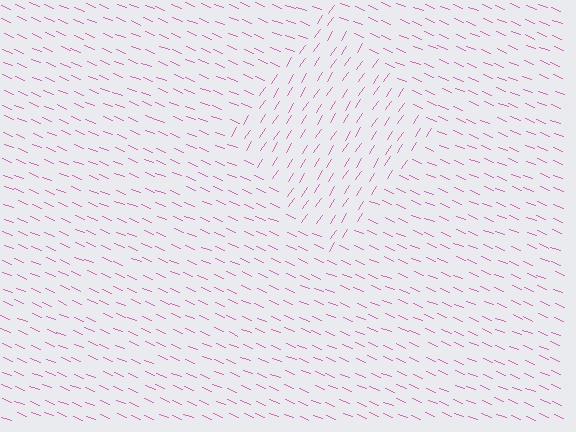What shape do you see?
I see a diamond.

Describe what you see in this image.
The image is filled with small pink line segments. A diamond region in the image has lines oriented differently from the surrounding lines, creating a visible texture boundary.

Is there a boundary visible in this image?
Yes, there is a texture boundary formed by a change in line orientation.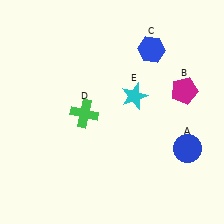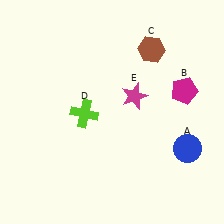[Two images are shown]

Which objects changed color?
C changed from blue to brown. D changed from green to lime. E changed from cyan to magenta.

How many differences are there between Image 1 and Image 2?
There are 3 differences between the two images.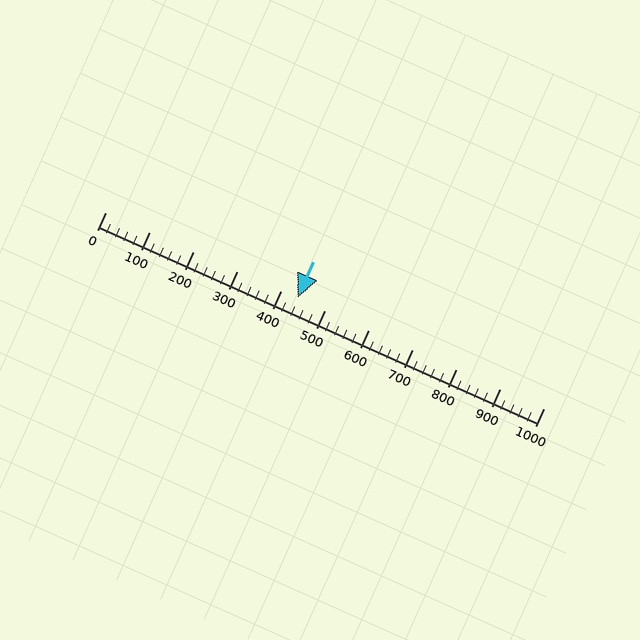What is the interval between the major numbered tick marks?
The major tick marks are spaced 100 units apart.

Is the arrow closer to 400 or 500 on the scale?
The arrow is closer to 400.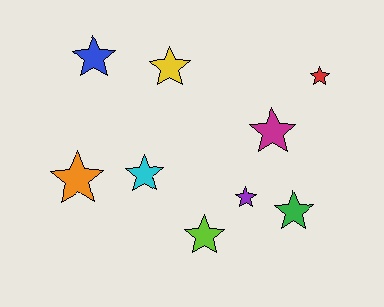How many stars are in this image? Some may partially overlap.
There are 9 stars.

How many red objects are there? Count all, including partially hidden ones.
There is 1 red object.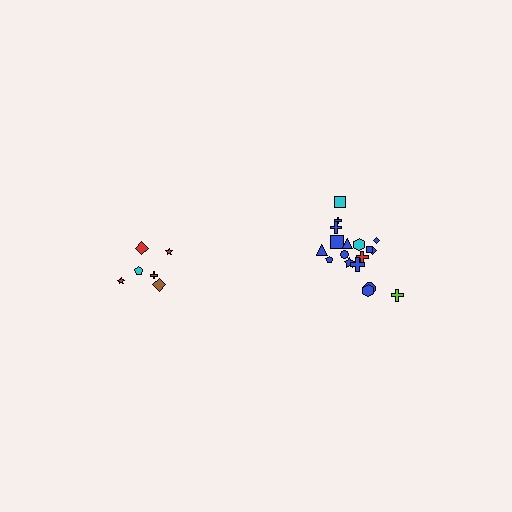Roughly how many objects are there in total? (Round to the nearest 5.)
Roughly 25 objects in total.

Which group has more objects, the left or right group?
The right group.